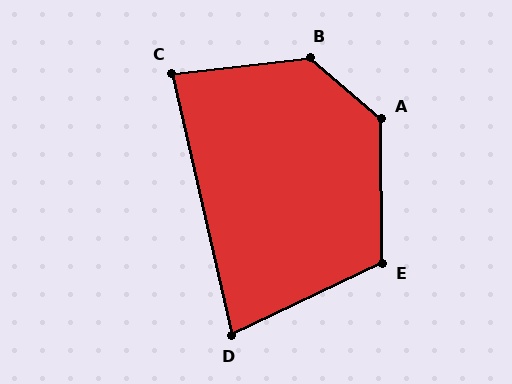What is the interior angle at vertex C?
Approximately 84 degrees (acute).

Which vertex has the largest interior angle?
B, at approximately 132 degrees.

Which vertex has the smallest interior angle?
D, at approximately 77 degrees.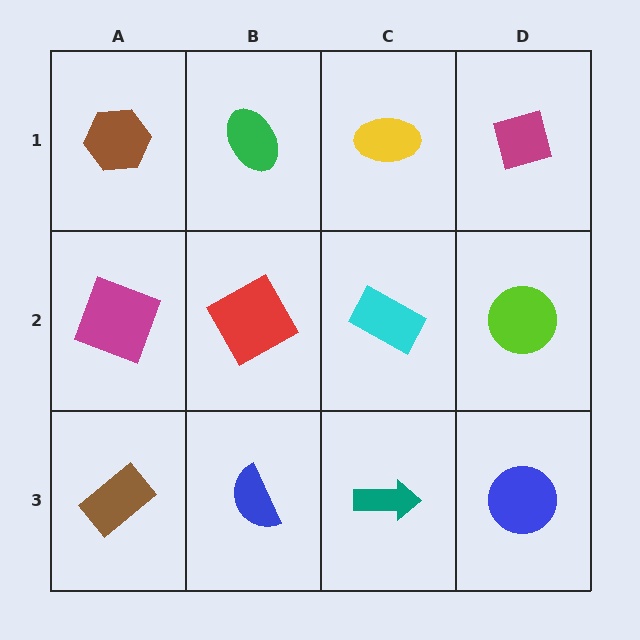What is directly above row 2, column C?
A yellow ellipse.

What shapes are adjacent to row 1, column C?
A cyan rectangle (row 2, column C), a green ellipse (row 1, column B), a magenta diamond (row 1, column D).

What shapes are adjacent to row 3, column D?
A lime circle (row 2, column D), a teal arrow (row 3, column C).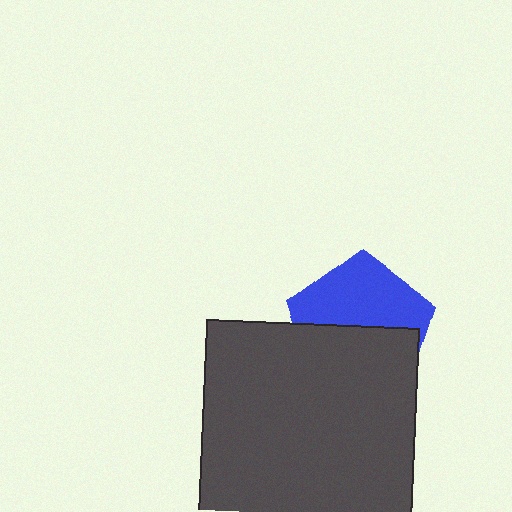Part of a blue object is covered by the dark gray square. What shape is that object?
It is a pentagon.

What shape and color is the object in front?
The object in front is a dark gray square.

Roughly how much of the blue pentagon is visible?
About half of it is visible (roughly 50%).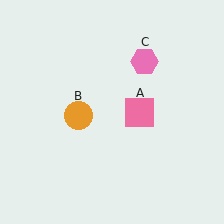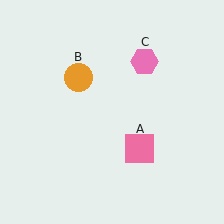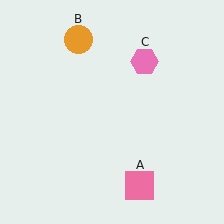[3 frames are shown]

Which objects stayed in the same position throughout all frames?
Pink hexagon (object C) remained stationary.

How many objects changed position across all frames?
2 objects changed position: pink square (object A), orange circle (object B).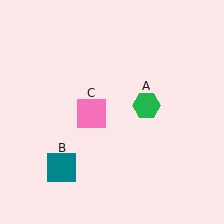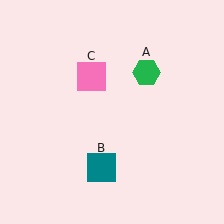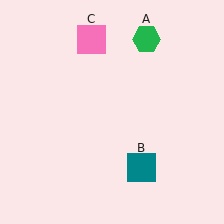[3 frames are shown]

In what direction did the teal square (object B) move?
The teal square (object B) moved right.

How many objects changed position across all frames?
3 objects changed position: green hexagon (object A), teal square (object B), pink square (object C).